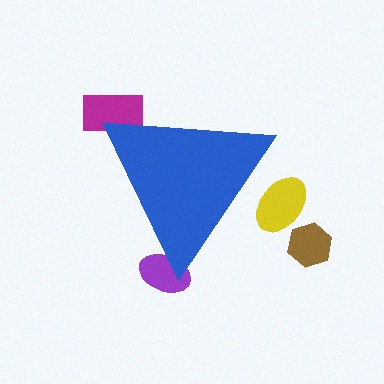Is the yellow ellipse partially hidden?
Yes, the yellow ellipse is partially hidden behind the blue triangle.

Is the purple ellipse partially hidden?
Yes, the purple ellipse is partially hidden behind the blue triangle.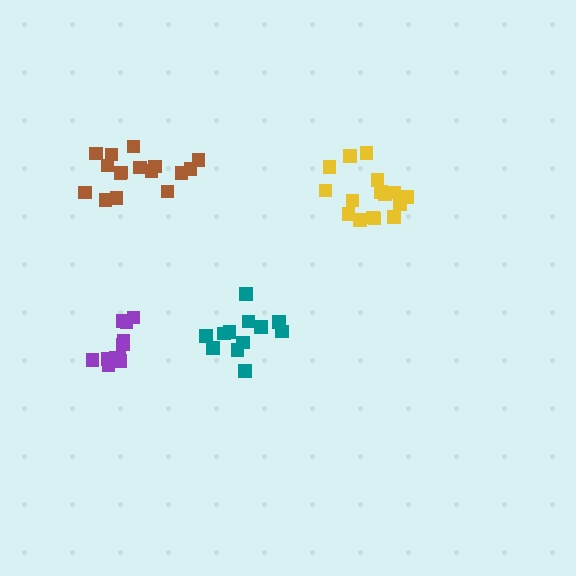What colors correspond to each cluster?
The clusters are colored: yellow, teal, brown, purple.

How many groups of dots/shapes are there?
There are 4 groups.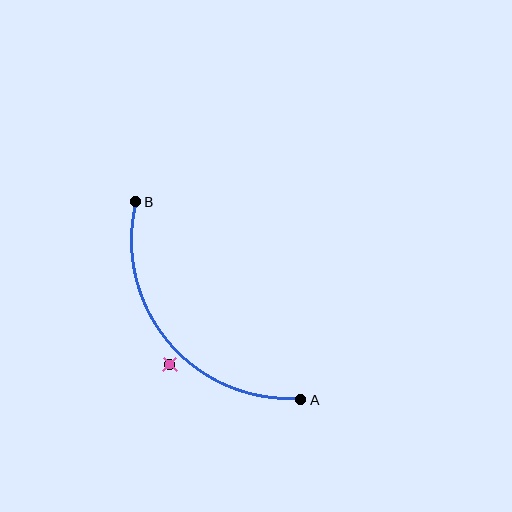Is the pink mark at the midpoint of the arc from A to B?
No — the pink mark does not lie on the arc at all. It sits slightly outside the curve.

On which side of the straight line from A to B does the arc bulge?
The arc bulges below and to the left of the straight line connecting A and B.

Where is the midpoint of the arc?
The arc midpoint is the point on the curve farthest from the straight line joining A and B. It sits below and to the left of that line.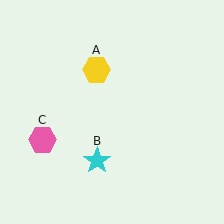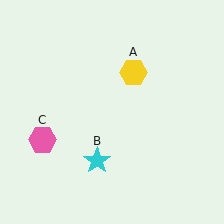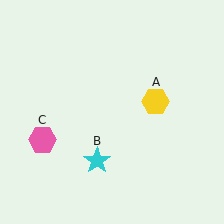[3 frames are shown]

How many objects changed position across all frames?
1 object changed position: yellow hexagon (object A).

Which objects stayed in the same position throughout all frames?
Cyan star (object B) and pink hexagon (object C) remained stationary.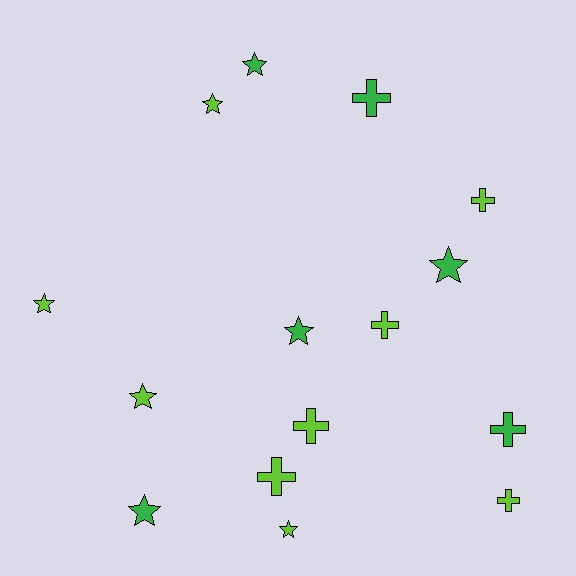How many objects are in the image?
There are 15 objects.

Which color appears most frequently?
Lime, with 9 objects.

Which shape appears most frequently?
Star, with 8 objects.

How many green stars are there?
There are 4 green stars.